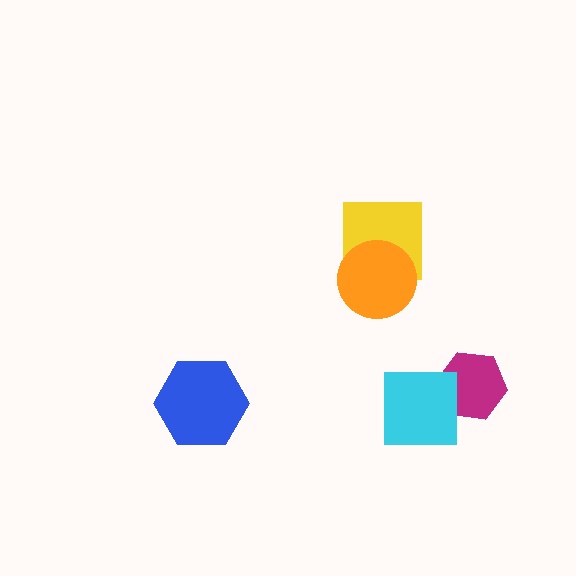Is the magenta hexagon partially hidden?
Yes, it is partially covered by another shape.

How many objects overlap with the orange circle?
1 object overlaps with the orange circle.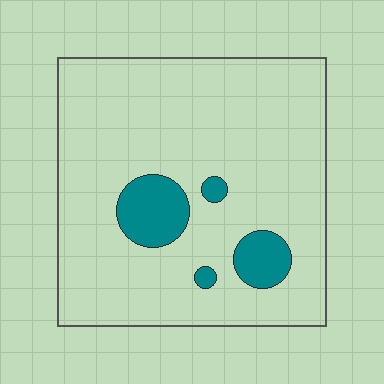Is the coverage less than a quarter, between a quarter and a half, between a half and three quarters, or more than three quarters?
Less than a quarter.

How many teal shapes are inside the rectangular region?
4.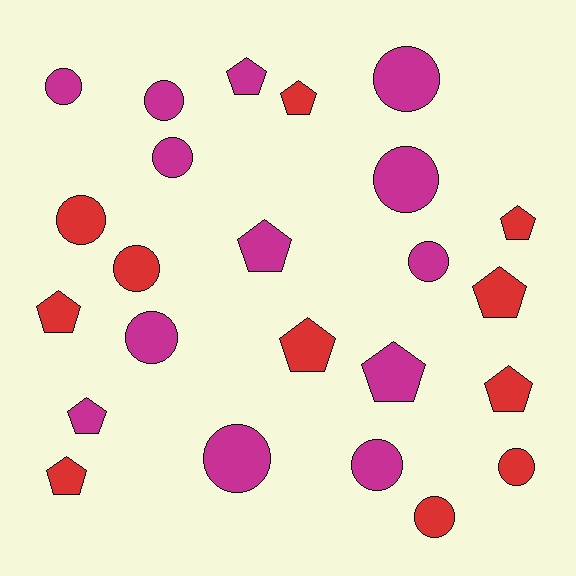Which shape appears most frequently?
Circle, with 13 objects.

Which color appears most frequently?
Magenta, with 13 objects.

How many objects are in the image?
There are 24 objects.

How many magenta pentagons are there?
There are 4 magenta pentagons.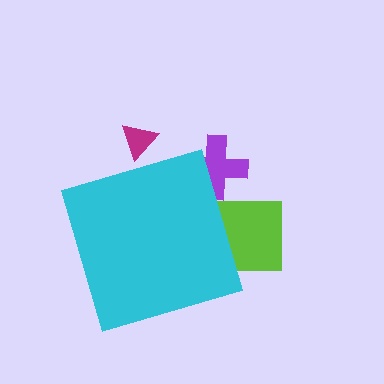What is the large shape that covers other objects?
A cyan diamond.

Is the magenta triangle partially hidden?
Yes, the magenta triangle is partially hidden behind the cyan diamond.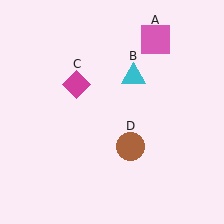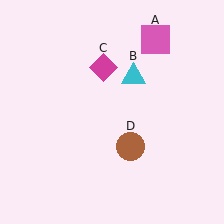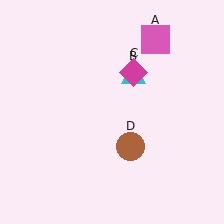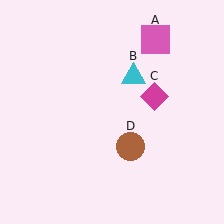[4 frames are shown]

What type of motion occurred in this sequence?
The magenta diamond (object C) rotated clockwise around the center of the scene.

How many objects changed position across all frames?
1 object changed position: magenta diamond (object C).